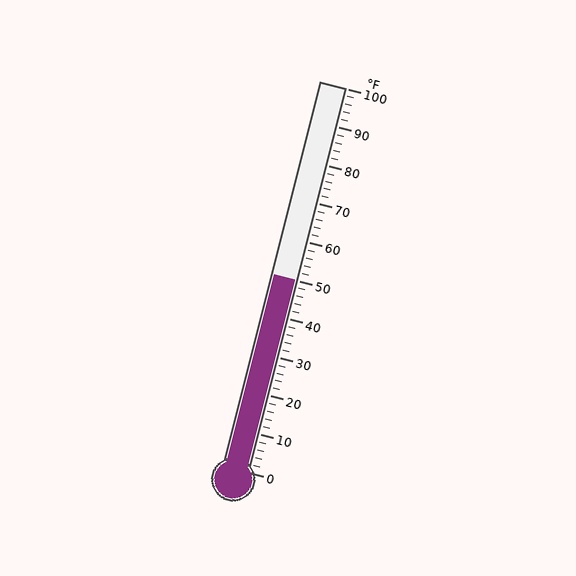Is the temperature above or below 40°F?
The temperature is above 40°F.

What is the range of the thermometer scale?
The thermometer scale ranges from 0°F to 100°F.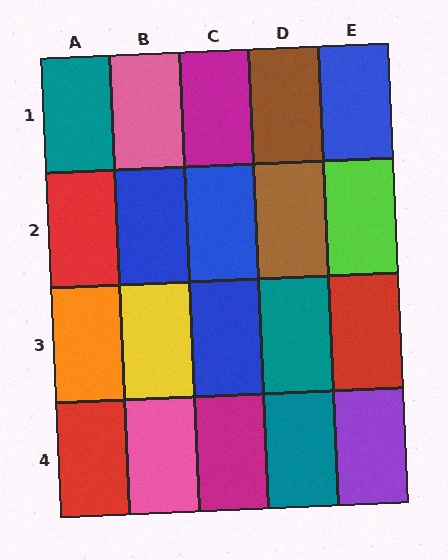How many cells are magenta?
2 cells are magenta.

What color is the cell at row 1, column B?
Pink.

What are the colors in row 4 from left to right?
Red, pink, magenta, teal, purple.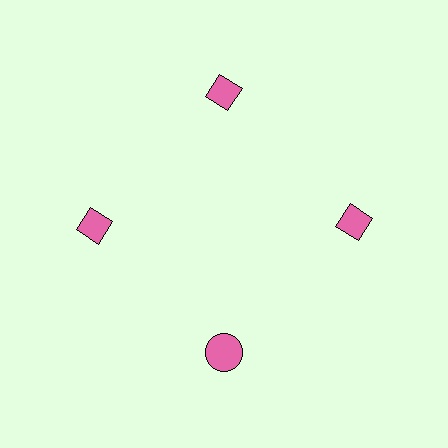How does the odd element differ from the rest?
It has a different shape: circle instead of diamond.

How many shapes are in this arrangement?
There are 4 shapes arranged in a ring pattern.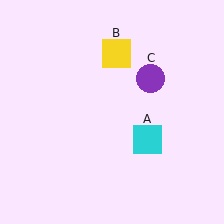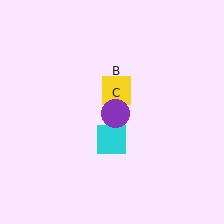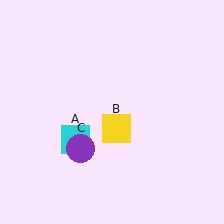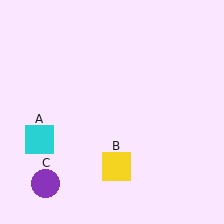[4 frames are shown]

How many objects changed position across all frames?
3 objects changed position: cyan square (object A), yellow square (object B), purple circle (object C).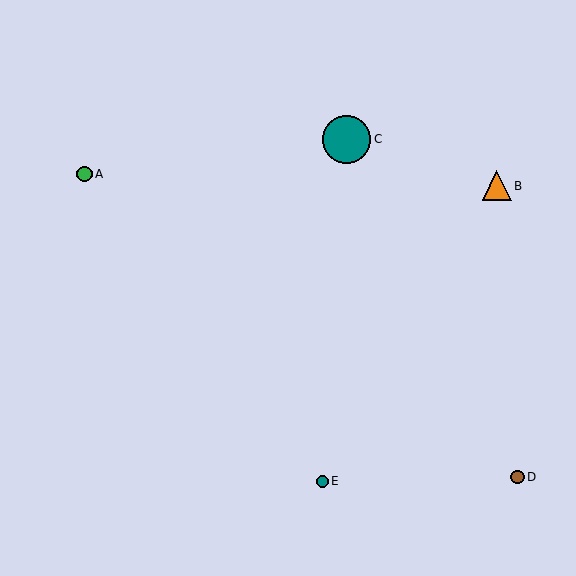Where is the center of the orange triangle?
The center of the orange triangle is at (497, 186).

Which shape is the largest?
The teal circle (labeled C) is the largest.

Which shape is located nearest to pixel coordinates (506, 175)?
The orange triangle (labeled B) at (497, 186) is nearest to that location.